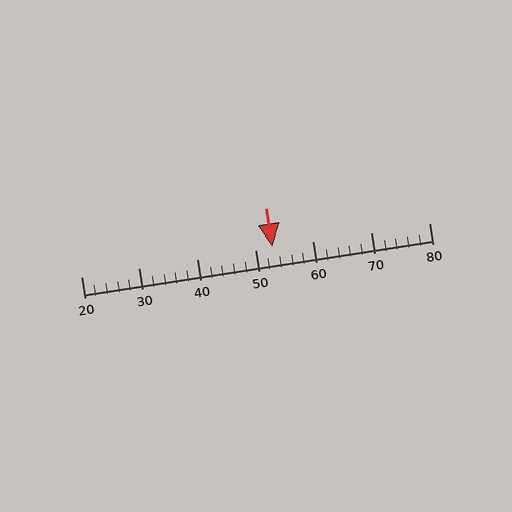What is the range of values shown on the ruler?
The ruler shows values from 20 to 80.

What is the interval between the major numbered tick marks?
The major tick marks are spaced 10 units apart.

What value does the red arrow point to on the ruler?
The red arrow points to approximately 53.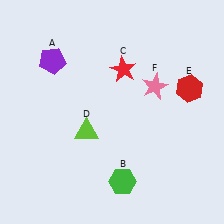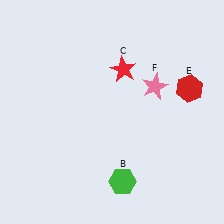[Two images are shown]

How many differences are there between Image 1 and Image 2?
There are 2 differences between the two images.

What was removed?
The purple pentagon (A), the lime triangle (D) were removed in Image 2.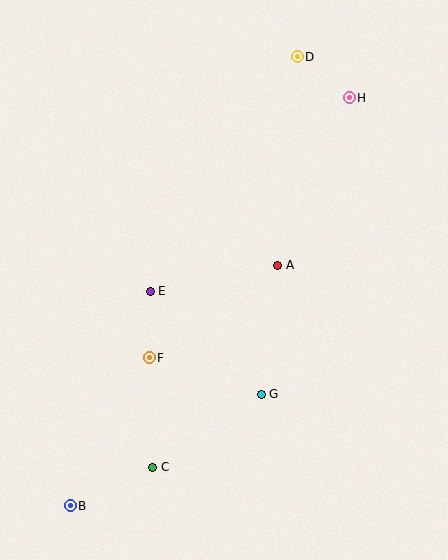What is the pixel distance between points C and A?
The distance between C and A is 237 pixels.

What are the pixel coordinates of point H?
Point H is at (349, 97).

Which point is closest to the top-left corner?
Point D is closest to the top-left corner.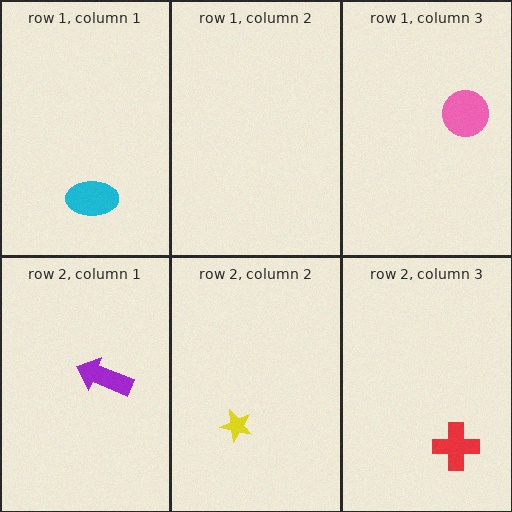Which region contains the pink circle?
The row 1, column 3 region.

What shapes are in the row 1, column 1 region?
The cyan ellipse.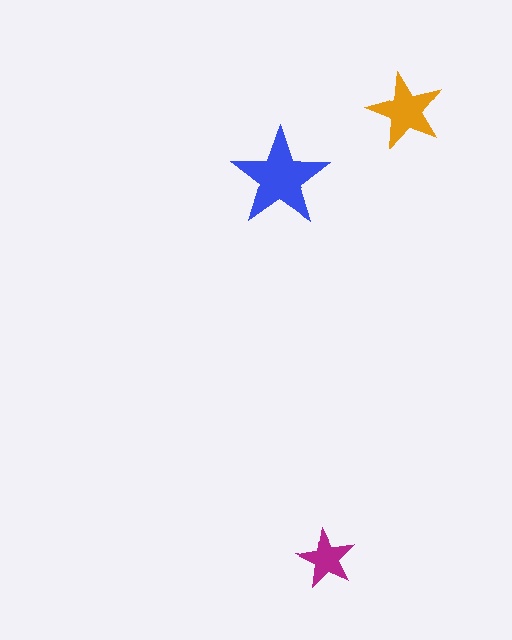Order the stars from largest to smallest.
the blue one, the orange one, the magenta one.